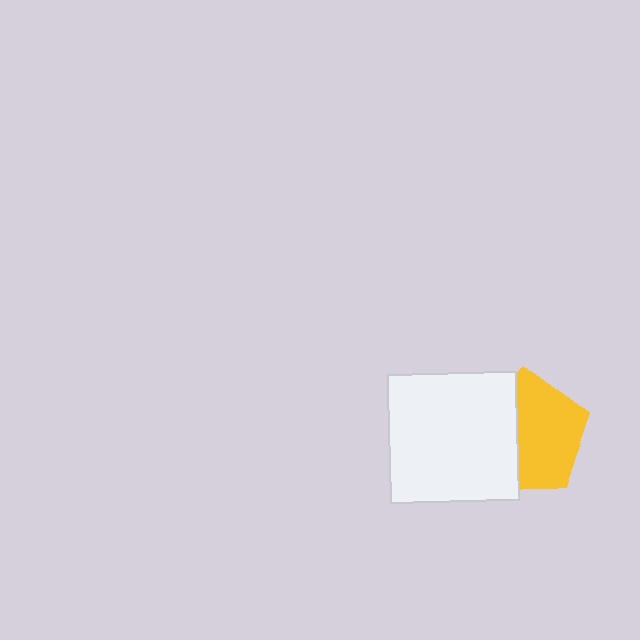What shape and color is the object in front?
The object in front is a white square.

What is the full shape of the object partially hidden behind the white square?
The partially hidden object is a yellow pentagon.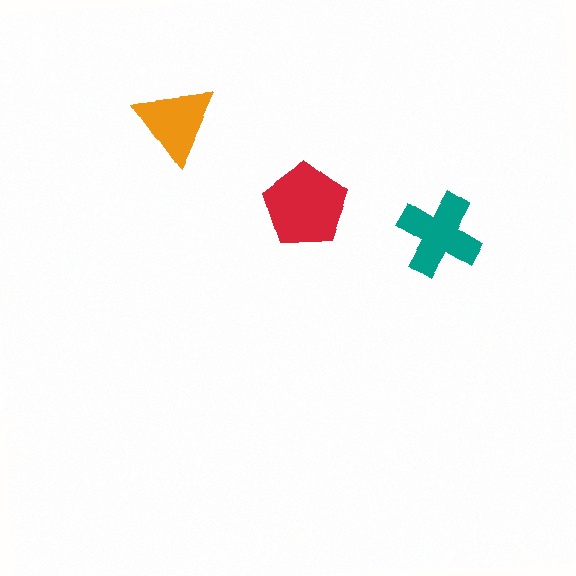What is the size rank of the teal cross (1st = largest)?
2nd.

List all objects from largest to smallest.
The red pentagon, the teal cross, the orange triangle.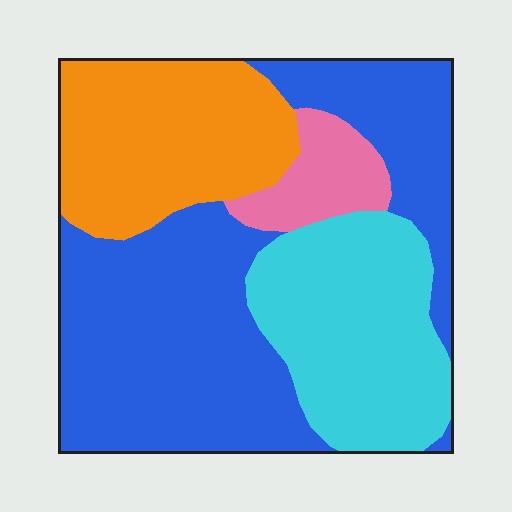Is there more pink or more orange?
Orange.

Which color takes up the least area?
Pink, at roughly 5%.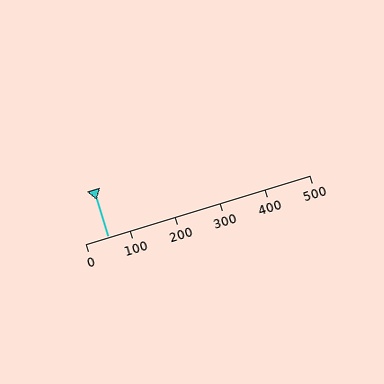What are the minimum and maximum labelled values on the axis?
The axis runs from 0 to 500.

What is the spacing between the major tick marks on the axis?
The major ticks are spaced 100 apart.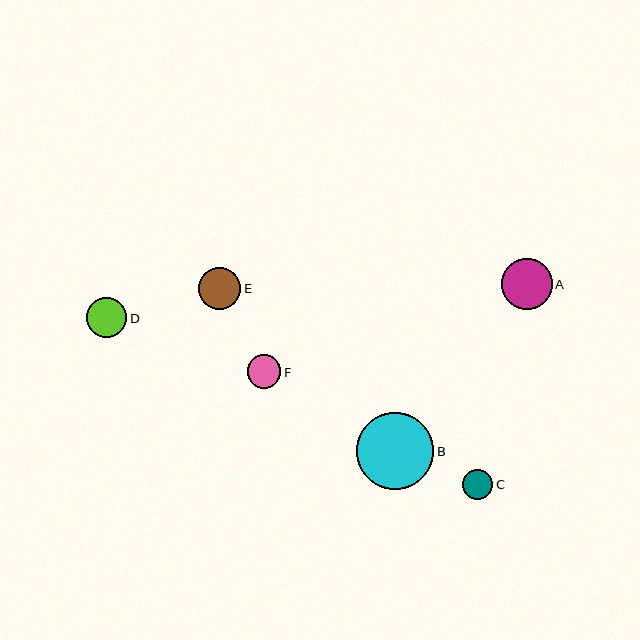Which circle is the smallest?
Circle C is the smallest with a size of approximately 31 pixels.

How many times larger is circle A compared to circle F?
Circle A is approximately 1.5 times the size of circle F.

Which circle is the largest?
Circle B is the largest with a size of approximately 77 pixels.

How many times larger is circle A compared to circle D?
Circle A is approximately 1.3 times the size of circle D.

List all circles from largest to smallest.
From largest to smallest: B, A, E, D, F, C.